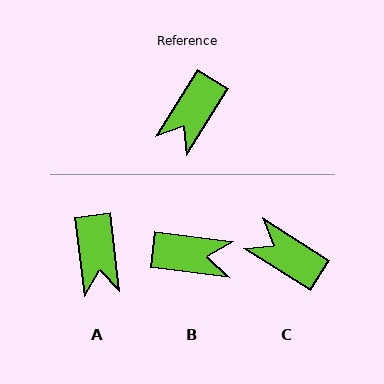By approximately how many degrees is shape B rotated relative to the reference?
Approximately 114 degrees counter-clockwise.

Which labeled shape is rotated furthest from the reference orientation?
B, about 114 degrees away.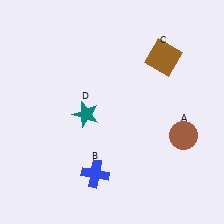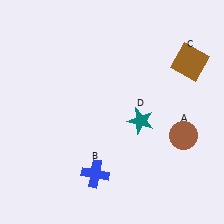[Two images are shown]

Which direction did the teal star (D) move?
The teal star (D) moved right.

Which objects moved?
The objects that moved are: the brown square (C), the teal star (D).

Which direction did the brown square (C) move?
The brown square (C) moved right.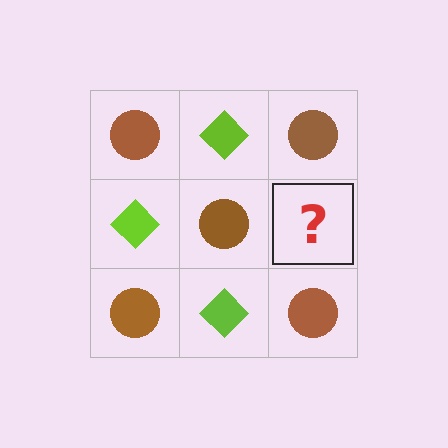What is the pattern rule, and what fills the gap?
The rule is that it alternates brown circle and lime diamond in a checkerboard pattern. The gap should be filled with a lime diamond.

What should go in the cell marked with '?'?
The missing cell should contain a lime diamond.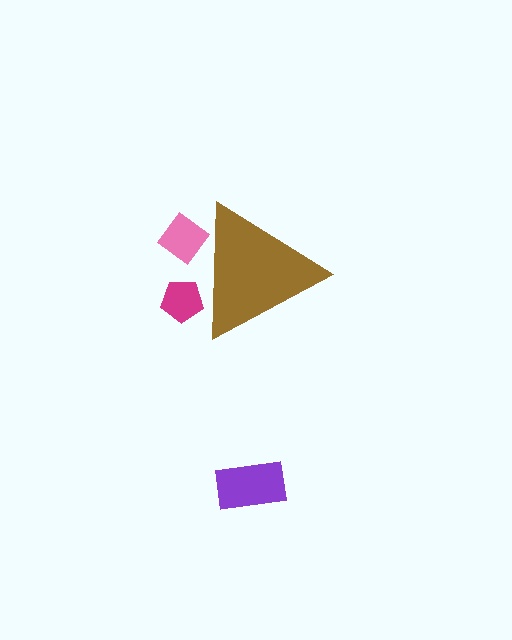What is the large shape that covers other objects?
A brown triangle.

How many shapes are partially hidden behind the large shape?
2 shapes are partially hidden.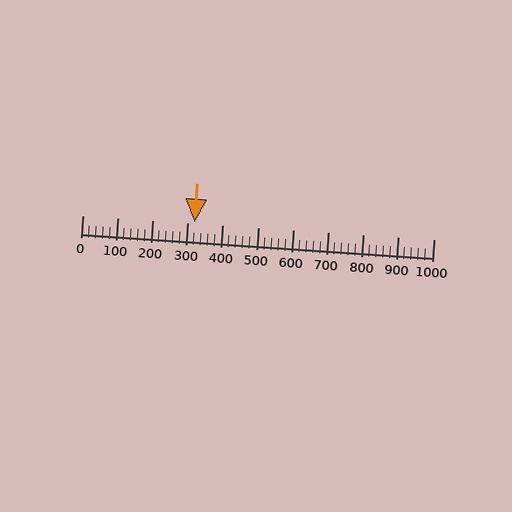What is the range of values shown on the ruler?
The ruler shows values from 0 to 1000.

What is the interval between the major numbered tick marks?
The major tick marks are spaced 100 units apart.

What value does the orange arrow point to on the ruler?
The orange arrow points to approximately 320.